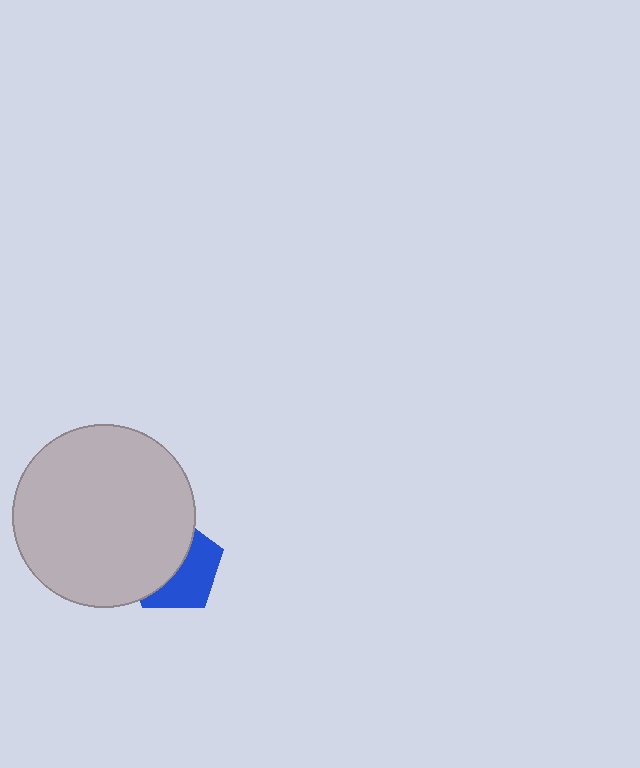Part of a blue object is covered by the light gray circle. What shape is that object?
It is a pentagon.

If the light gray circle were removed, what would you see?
You would see the complete blue pentagon.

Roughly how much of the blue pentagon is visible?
About half of it is visible (roughly 46%).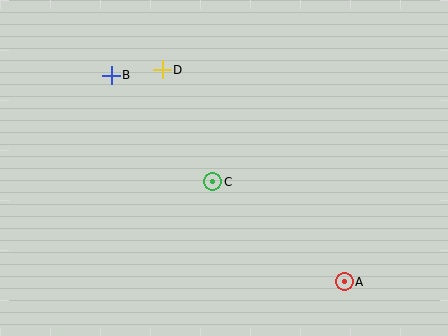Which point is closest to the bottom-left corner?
Point C is closest to the bottom-left corner.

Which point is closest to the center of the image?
Point C at (213, 182) is closest to the center.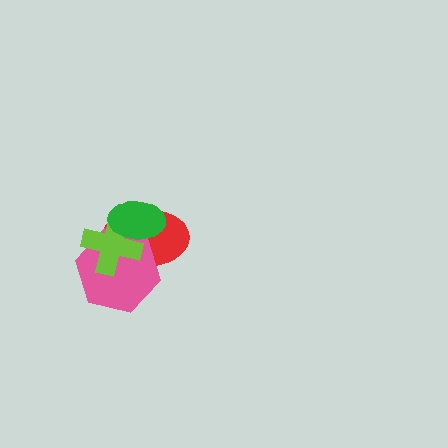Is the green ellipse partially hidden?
No, no other shape covers it.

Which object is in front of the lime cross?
The green ellipse is in front of the lime cross.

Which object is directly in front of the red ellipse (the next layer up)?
The pink hexagon is directly in front of the red ellipse.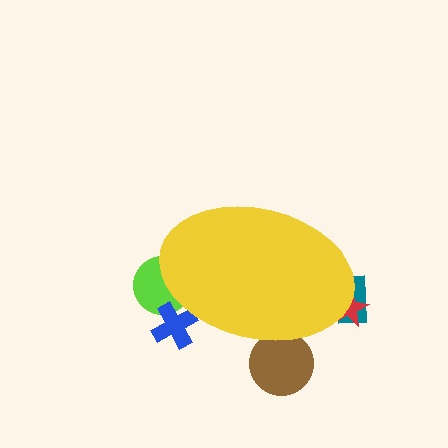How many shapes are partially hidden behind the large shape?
5 shapes are partially hidden.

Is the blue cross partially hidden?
Yes, the blue cross is partially hidden behind the yellow ellipse.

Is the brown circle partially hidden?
Yes, the brown circle is partially hidden behind the yellow ellipse.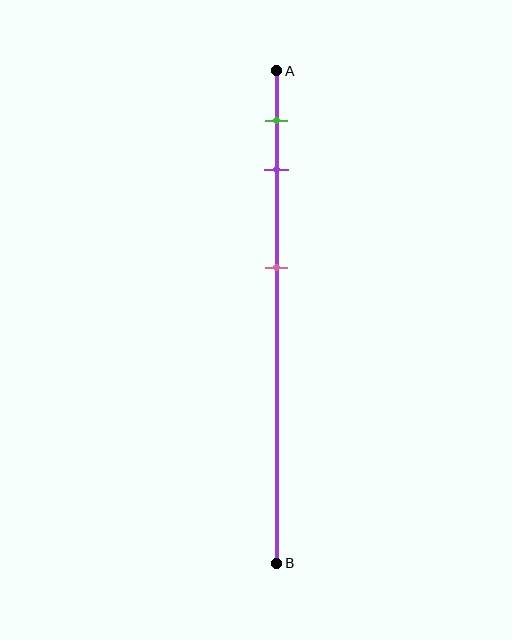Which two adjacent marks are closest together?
The green and purple marks are the closest adjacent pair.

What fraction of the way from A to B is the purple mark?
The purple mark is approximately 20% (0.2) of the way from A to B.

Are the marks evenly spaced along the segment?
No, the marks are not evenly spaced.